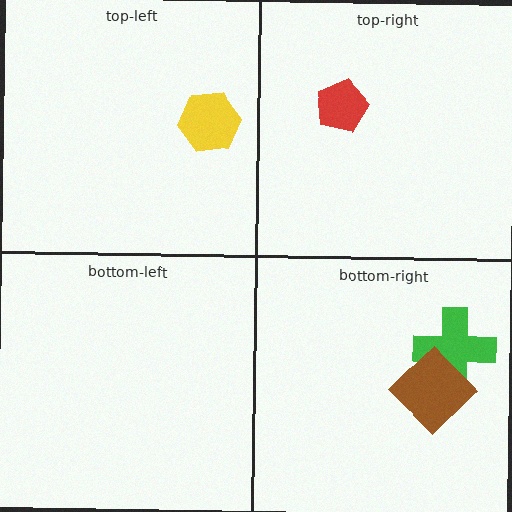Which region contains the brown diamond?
The bottom-right region.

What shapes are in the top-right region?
The red pentagon.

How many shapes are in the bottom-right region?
2.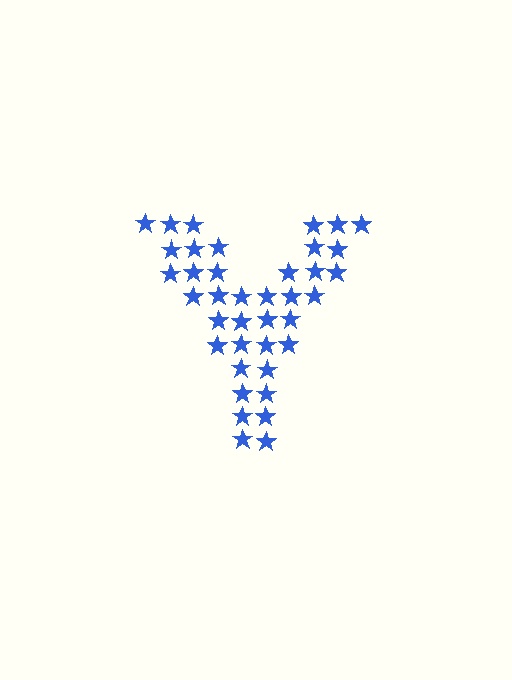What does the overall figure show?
The overall figure shows the letter Y.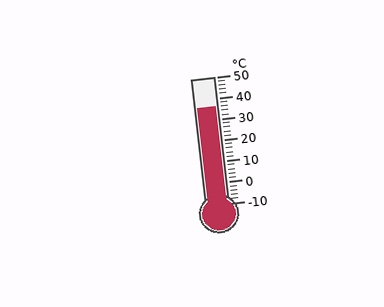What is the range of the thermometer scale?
The thermometer scale ranges from -10°C to 50°C.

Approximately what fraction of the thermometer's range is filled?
The thermometer is filled to approximately 75% of its range.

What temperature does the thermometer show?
The thermometer shows approximately 36°C.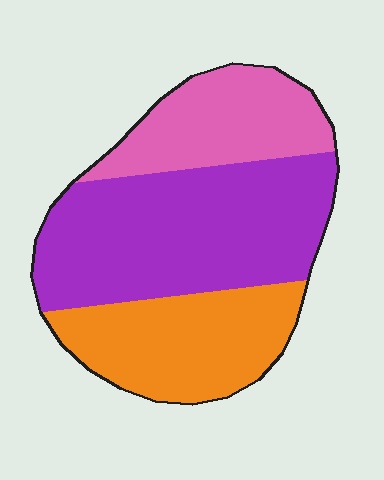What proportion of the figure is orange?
Orange covers roughly 30% of the figure.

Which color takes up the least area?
Pink, at roughly 25%.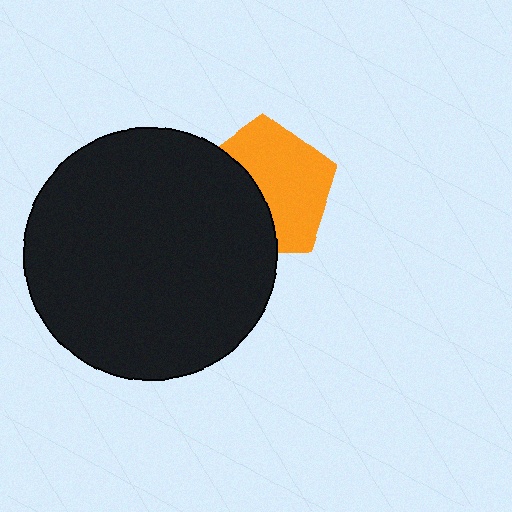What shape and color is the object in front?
The object in front is a black circle.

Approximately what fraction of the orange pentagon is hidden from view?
Roughly 42% of the orange pentagon is hidden behind the black circle.